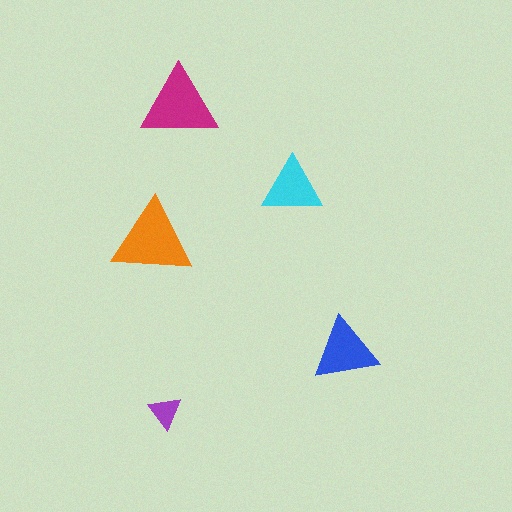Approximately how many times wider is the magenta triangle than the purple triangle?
About 2.5 times wider.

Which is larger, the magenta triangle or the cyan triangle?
The magenta one.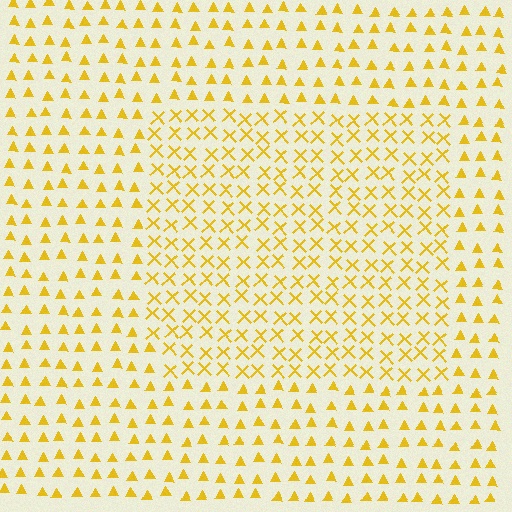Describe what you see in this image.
The image is filled with small yellow elements arranged in a uniform grid. A rectangle-shaped region contains X marks, while the surrounding area contains triangles. The boundary is defined purely by the change in element shape.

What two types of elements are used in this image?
The image uses X marks inside the rectangle region and triangles outside it.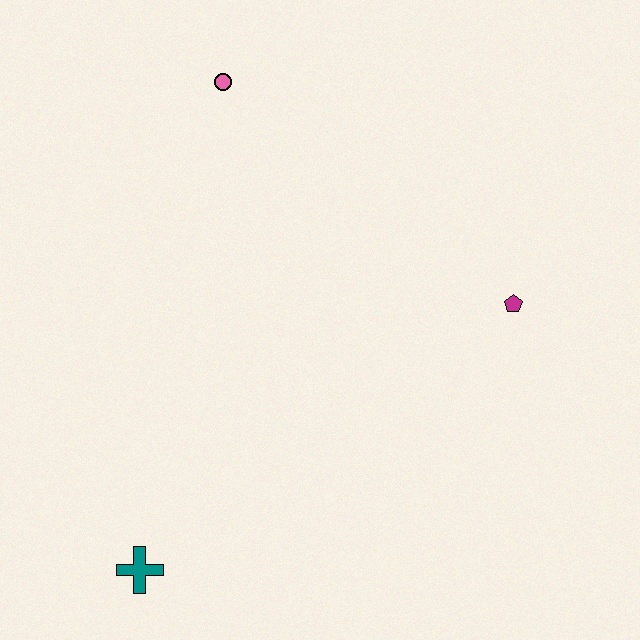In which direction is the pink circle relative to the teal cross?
The pink circle is above the teal cross.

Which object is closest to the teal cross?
The magenta pentagon is closest to the teal cross.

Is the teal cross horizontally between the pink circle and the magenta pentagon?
No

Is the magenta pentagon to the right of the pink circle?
Yes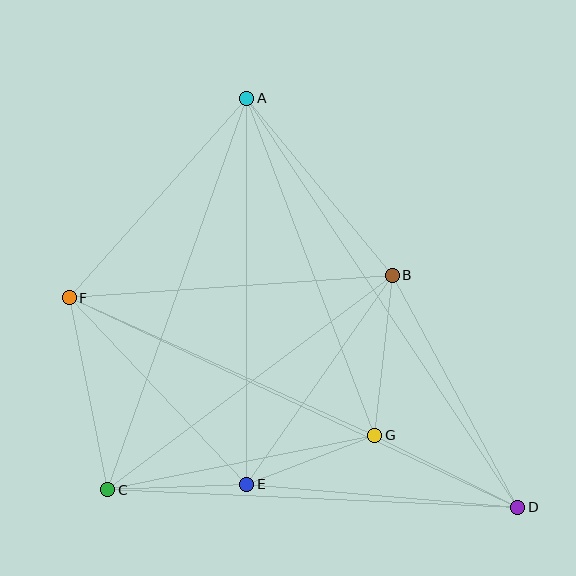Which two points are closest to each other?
Points E and G are closest to each other.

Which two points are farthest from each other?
Points D and F are farthest from each other.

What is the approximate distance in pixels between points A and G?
The distance between A and G is approximately 360 pixels.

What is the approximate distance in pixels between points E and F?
The distance between E and F is approximately 257 pixels.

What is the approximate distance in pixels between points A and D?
The distance between A and D is approximately 490 pixels.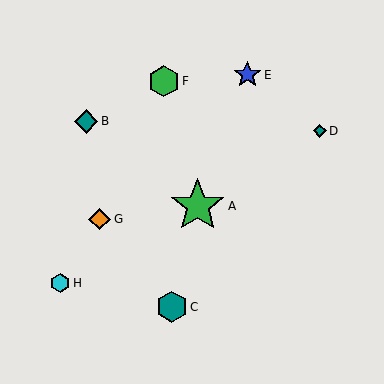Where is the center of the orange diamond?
The center of the orange diamond is at (100, 219).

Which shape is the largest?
The green star (labeled A) is the largest.